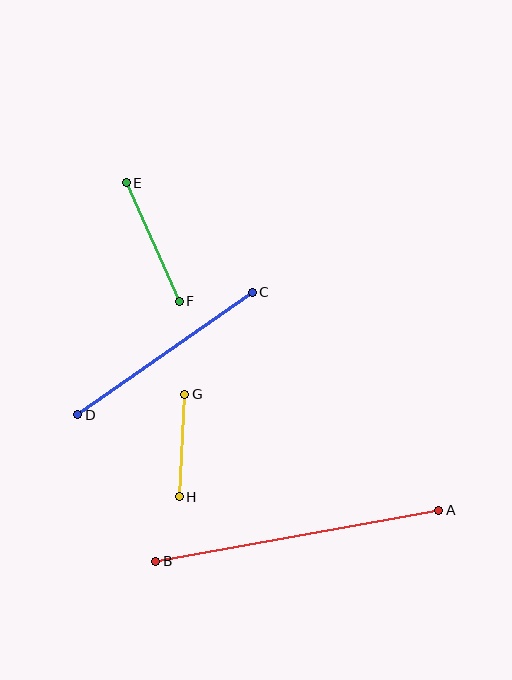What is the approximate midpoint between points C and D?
The midpoint is at approximately (165, 353) pixels.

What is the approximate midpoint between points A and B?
The midpoint is at approximately (297, 536) pixels.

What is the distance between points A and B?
The distance is approximately 287 pixels.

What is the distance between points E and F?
The distance is approximately 130 pixels.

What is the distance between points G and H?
The distance is approximately 102 pixels.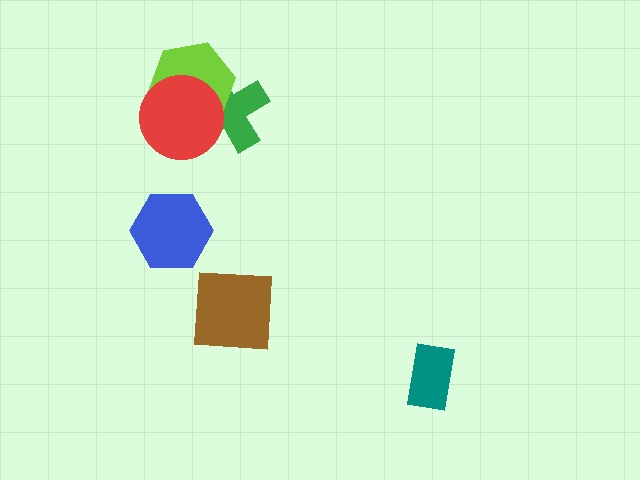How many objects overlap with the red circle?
2 objects overlap with the red circle.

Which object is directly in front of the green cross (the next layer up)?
The lime hexagon is directly in front of the green cross.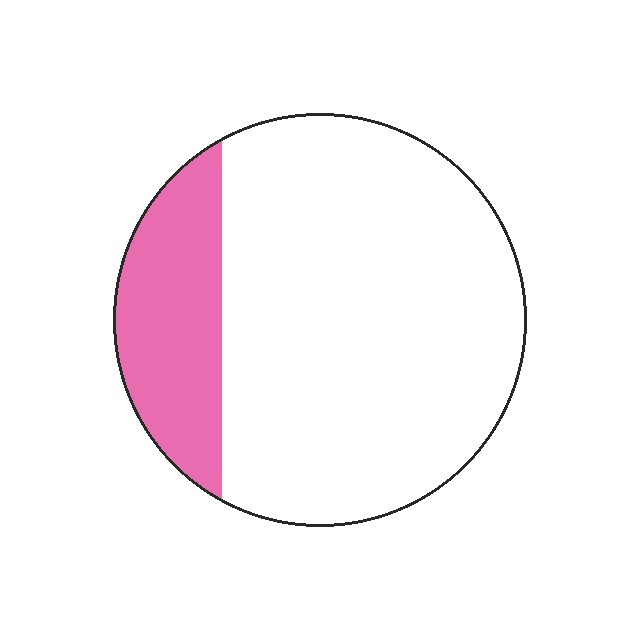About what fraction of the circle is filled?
About one fifth (1/5).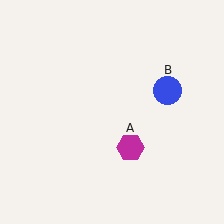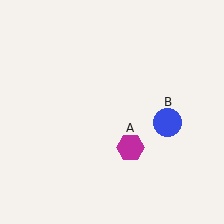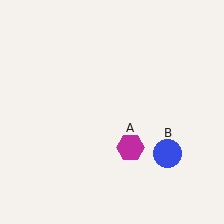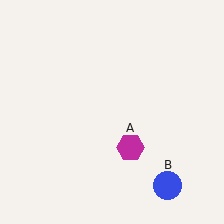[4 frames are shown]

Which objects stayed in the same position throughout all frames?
Magenta hexagon (object A) remained stationary.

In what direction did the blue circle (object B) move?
The blue circle (object B) moved down.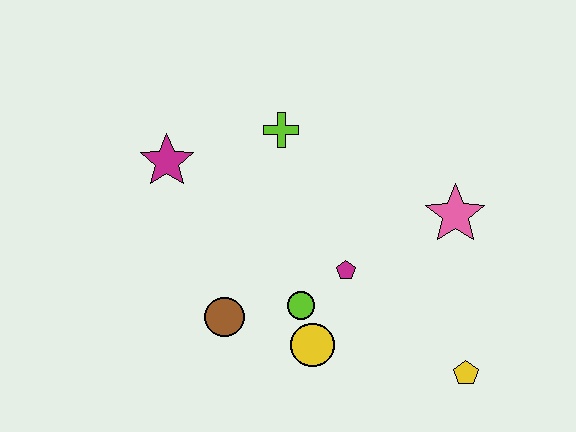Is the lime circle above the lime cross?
No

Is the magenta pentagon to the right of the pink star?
No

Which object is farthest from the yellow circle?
The magenta star is farthest from the yellow circle.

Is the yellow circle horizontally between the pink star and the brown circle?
Yes